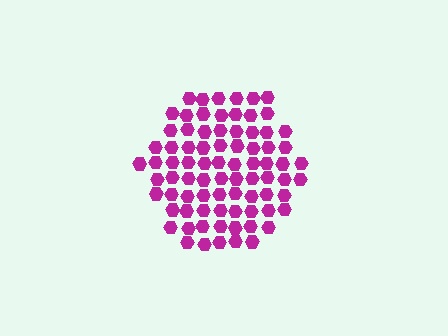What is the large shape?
The large shape is a hexagon.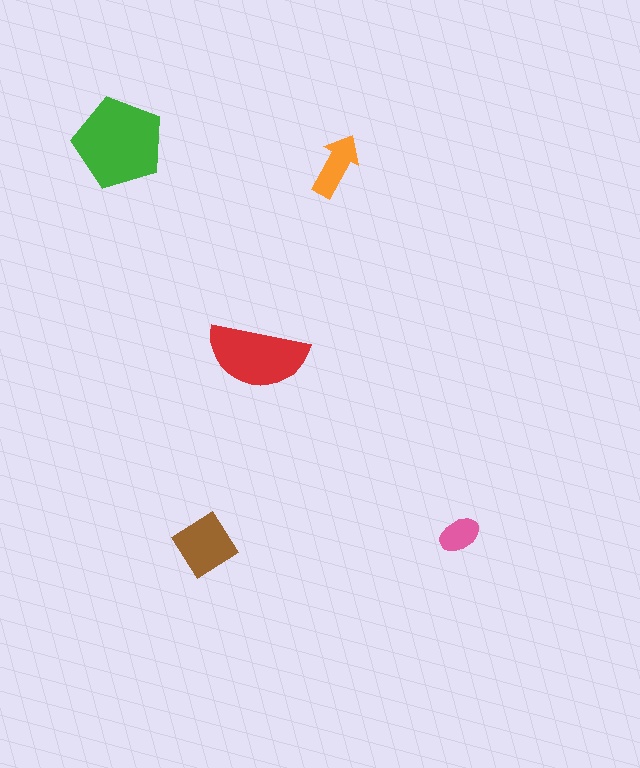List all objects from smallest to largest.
The pink ellipse, the orange arrow, the brown diamond, the red semicircle, the green pentagon.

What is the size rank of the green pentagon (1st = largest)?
1st.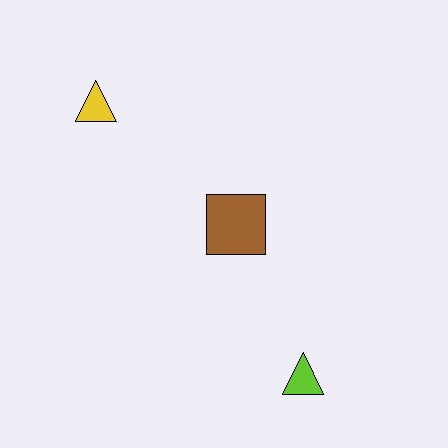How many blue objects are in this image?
There are no blue objects.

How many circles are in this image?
There are no circles.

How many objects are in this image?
There are 3 objects.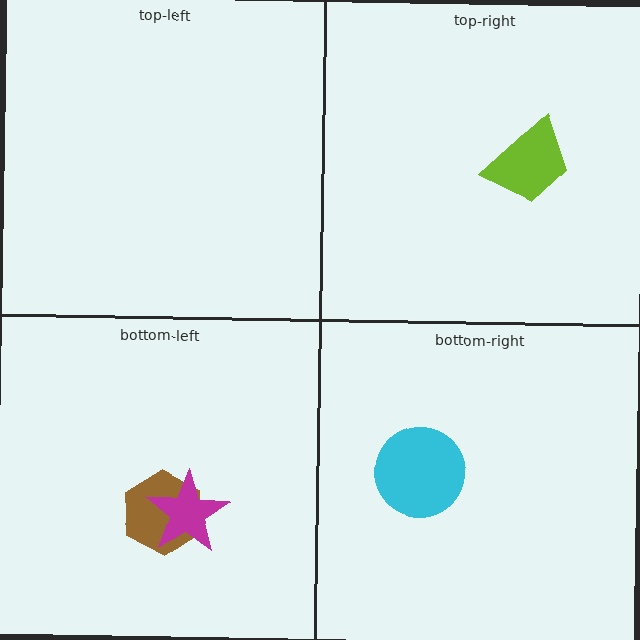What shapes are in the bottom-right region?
The cyan circle.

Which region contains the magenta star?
The bottom-left region.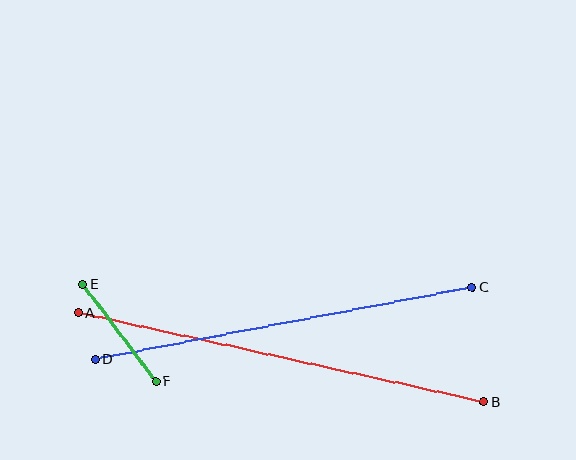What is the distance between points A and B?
The distance is approximately 415 pixels.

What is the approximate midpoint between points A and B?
The midpoint is at approximately (281, 357) pixels.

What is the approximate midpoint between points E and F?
The midpoint is at approximately (119, 333) pixels.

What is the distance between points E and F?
The distance is approximately 122 pixels.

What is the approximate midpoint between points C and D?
The midpoint is at approximately (284, 324) pixels.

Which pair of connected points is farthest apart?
Points A and B are farthest apart.